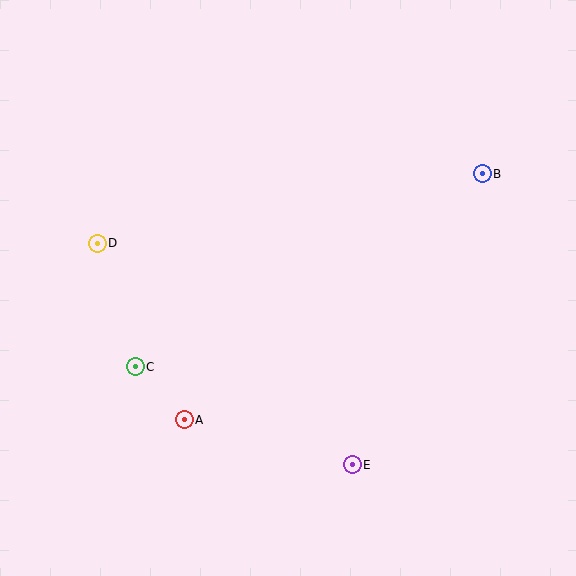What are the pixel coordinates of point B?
Point B is at (482, 174).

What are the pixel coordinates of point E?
Point E is at (352, 465).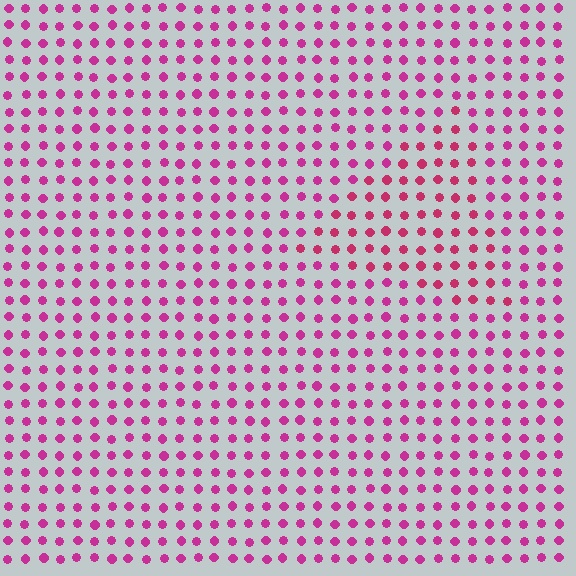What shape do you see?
I see a triangle.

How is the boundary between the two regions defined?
The boundary is defined purely by a slight shift in hue (about 18 degrees). Spacing, size, and orientation are identical on both sides.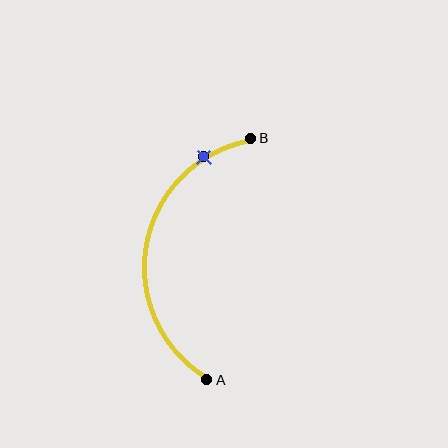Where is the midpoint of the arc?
The arc midpoint is the point on the curve farthest from the straight line joining A and B. It sits to the left of that line.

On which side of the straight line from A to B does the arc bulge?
The arc bulges to the left of the straight line connecting A and B.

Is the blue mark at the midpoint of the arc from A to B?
No. The blue mark lies on the arc but is closer to endpoint B. The arc midpoint would be at the point on the curve equidistant along the arc from both A and B.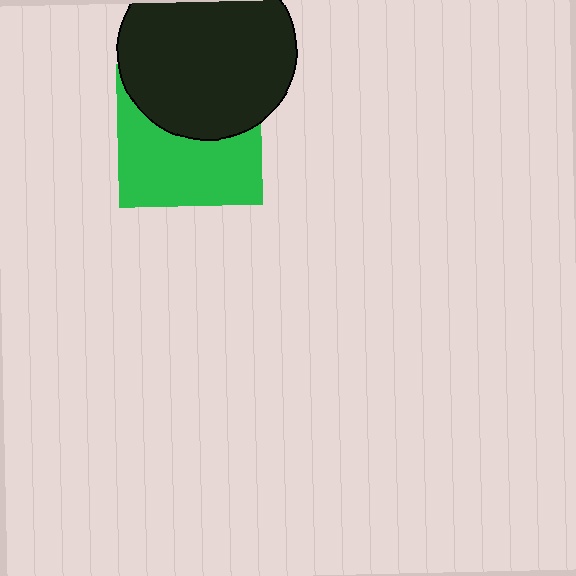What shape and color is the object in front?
The object in front is a black circle.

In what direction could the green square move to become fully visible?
The green square could move down. That would shift it out from behind the black circle entirely.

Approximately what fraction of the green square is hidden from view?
Roughly 45% of the green square is hidden behind the black circle.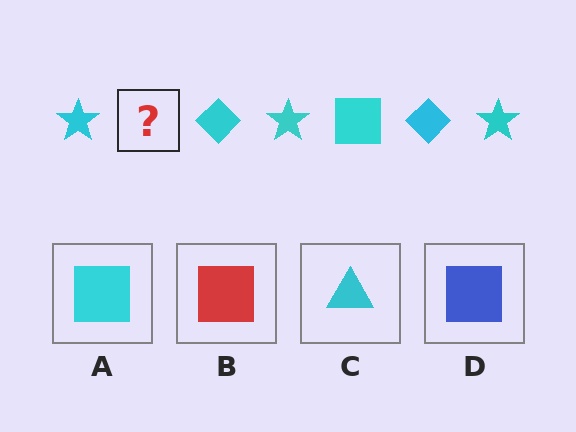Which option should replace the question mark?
Option A.